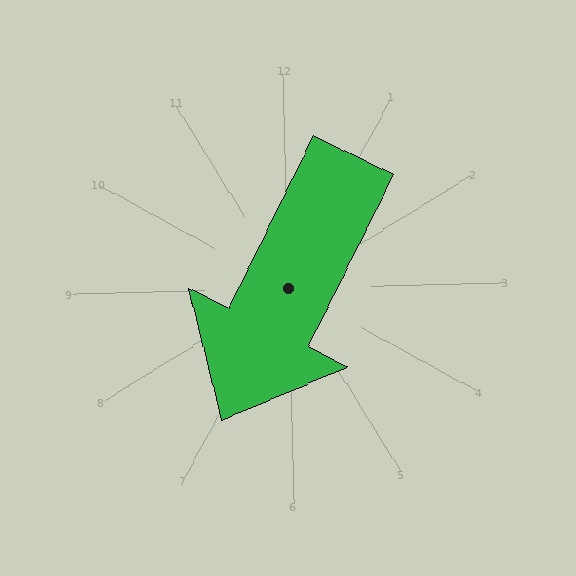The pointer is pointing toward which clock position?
Roughly 7 o'clock.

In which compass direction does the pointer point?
Southwest.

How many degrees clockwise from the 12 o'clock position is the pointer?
Approximately 208 degrees.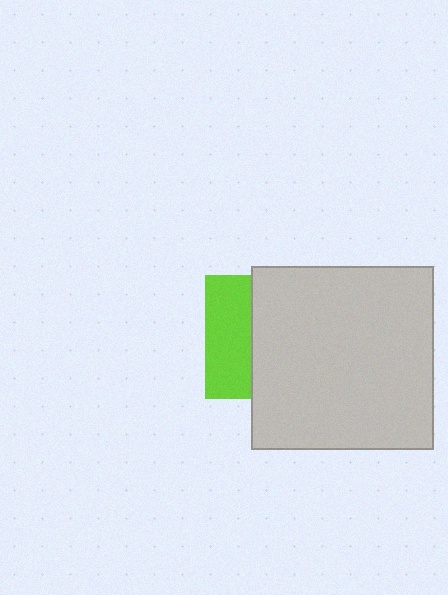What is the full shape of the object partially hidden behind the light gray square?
The partially hidden object is a lime square.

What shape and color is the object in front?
The object in front is a light gray square.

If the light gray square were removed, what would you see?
You would see the complete lime square.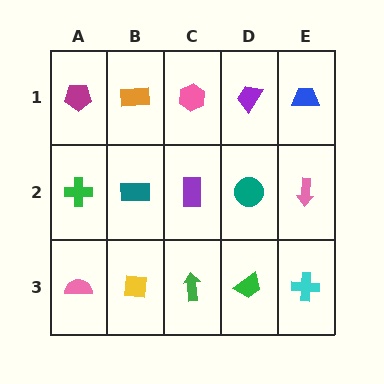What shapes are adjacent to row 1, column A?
A green cross (row 2, column A), an orange rectangle (row 1, column B).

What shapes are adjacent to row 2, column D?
A purple trapezoid (row 1, column D), a green trapezoid (row 3, column D), a purple rectangle (row 2, column C), a pink arrow (row 2, column E).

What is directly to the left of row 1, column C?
An orange rectangle.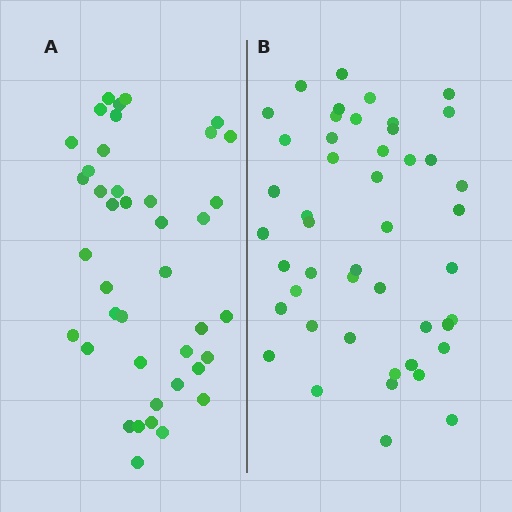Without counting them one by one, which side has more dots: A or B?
Region B (the right region) has more dots.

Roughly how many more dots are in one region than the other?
Region B has about 6 more dots than region A.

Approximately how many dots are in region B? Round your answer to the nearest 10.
About 50 dots. (The exact count is 47, which rounds to 50.)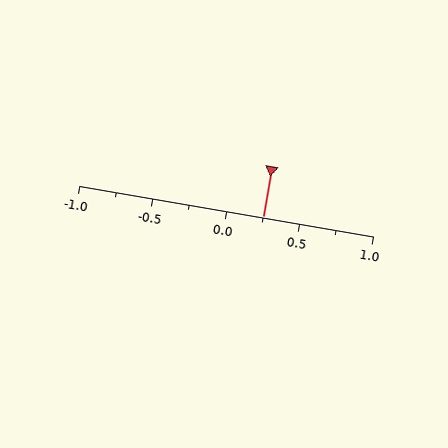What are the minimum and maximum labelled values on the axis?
The axis runs from -1.0 to 1.0.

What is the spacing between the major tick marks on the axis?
The major ticks are spaced 0.5 apart.